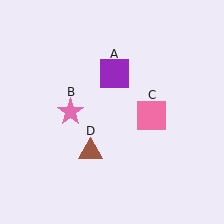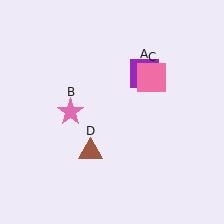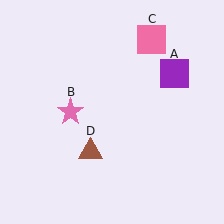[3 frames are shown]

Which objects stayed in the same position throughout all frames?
Pink star (object B) and brown triangle (object D) remained stationary.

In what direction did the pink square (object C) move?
The pink square (object C) moved up.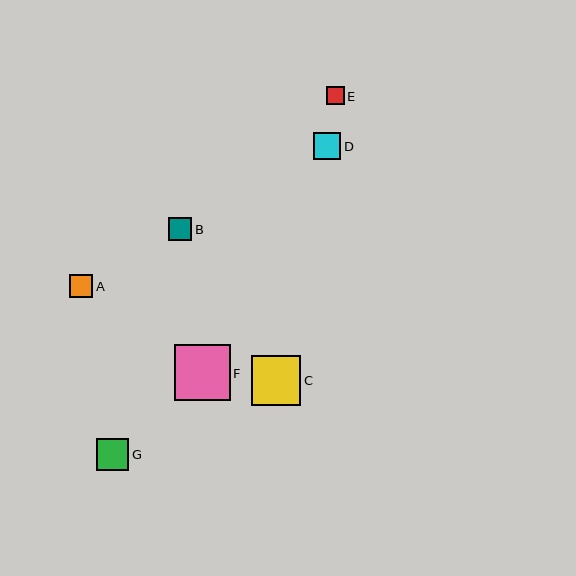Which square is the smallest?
Square E is the smallest with a size of approximately 18 pixels.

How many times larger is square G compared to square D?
Square G is approximately 1.2 times the size of square D.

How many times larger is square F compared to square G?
Square F is approximately 1.7 times the size of square G.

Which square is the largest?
Square F is the largest with a size of approximately 56 pixels.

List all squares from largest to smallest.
From largest to smallest: F, C, G, D, B, A, E.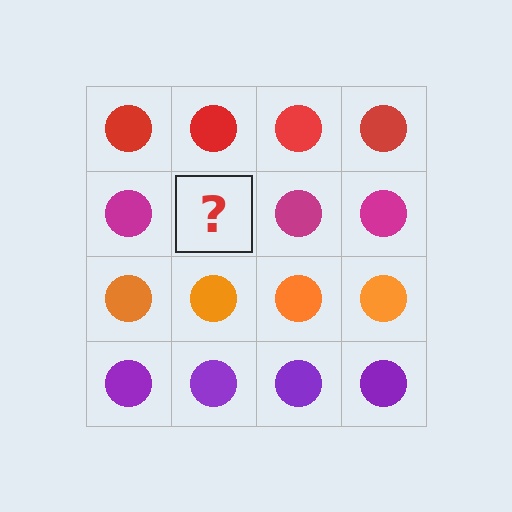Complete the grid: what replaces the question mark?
The question mark should be replaced with a magenta circle.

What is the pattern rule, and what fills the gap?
The rule is that each row has a consistent color. The gap should be filled with a magenta circle.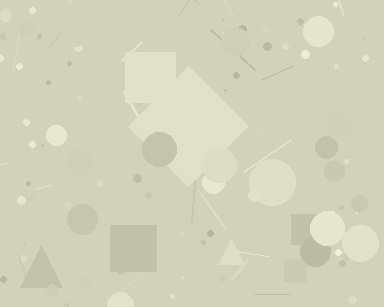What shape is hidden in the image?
A diamond is hidden in the image.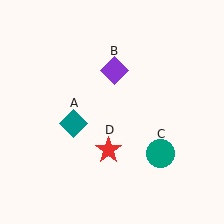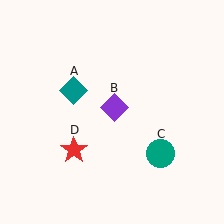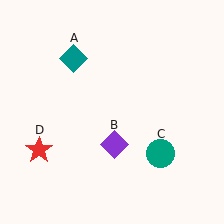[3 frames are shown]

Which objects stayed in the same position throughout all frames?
Teal circle (object C) remained stationary.